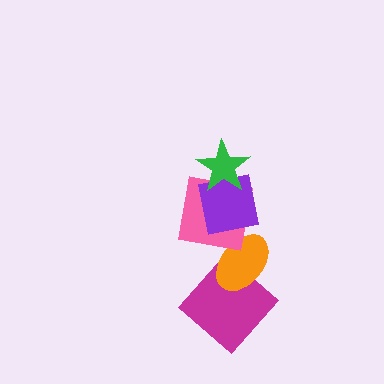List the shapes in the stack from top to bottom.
From top to bottom: the green star, the purple square, the pink square, the orange ellipse, the magenta diamond.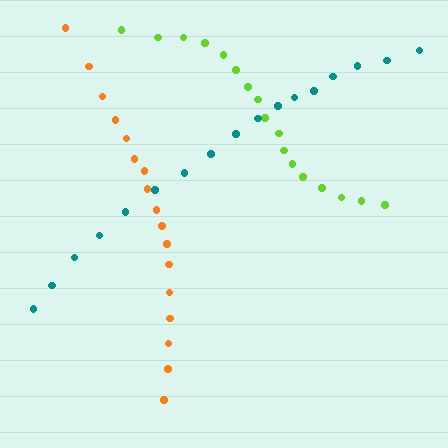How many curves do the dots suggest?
There are 3 distinct paths.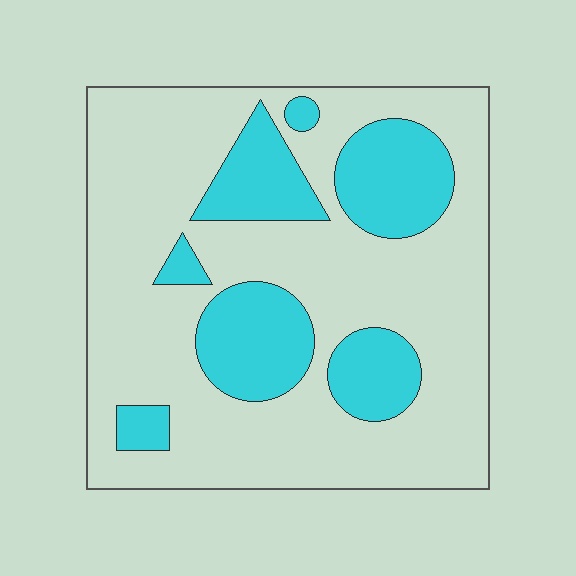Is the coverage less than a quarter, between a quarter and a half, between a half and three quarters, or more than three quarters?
Between a quarter and a half.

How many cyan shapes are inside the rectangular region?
7.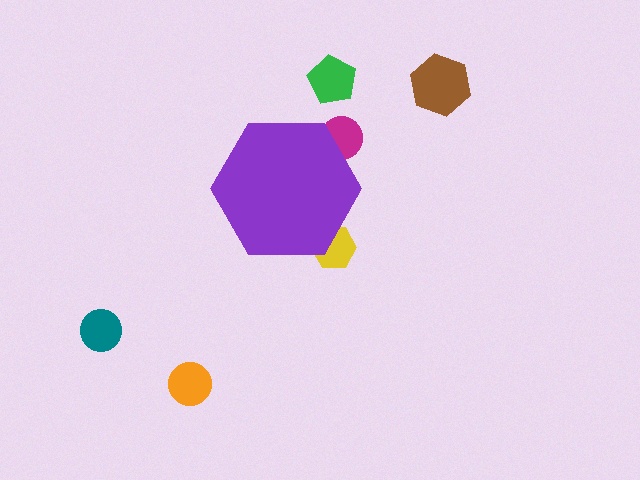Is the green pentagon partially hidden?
No, the green pentagon is fully visible.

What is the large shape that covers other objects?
A purple hexagon.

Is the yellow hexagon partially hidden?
Yes, the yellow hexagon is partially hidden behind the purple hexagon.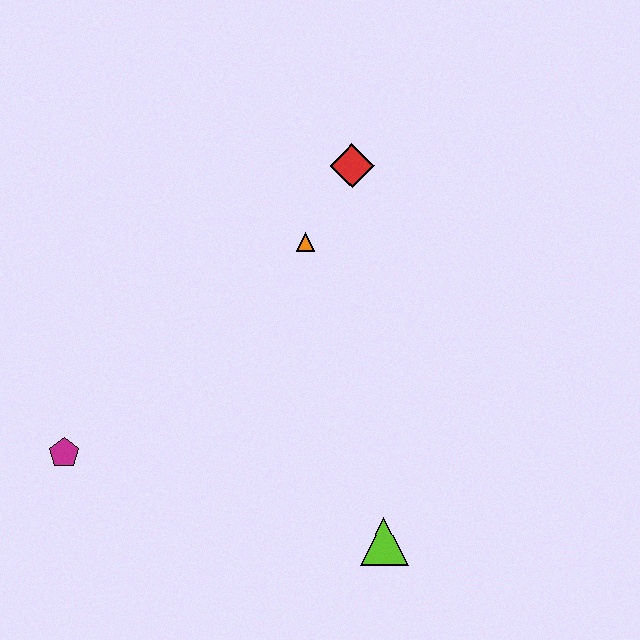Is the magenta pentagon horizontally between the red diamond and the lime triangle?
No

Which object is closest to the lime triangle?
The orange triangle is closest to the lime triangle.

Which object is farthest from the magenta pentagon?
The red diamond is farthest from the magenta pentagon.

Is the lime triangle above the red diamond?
No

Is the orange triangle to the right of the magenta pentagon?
Yes